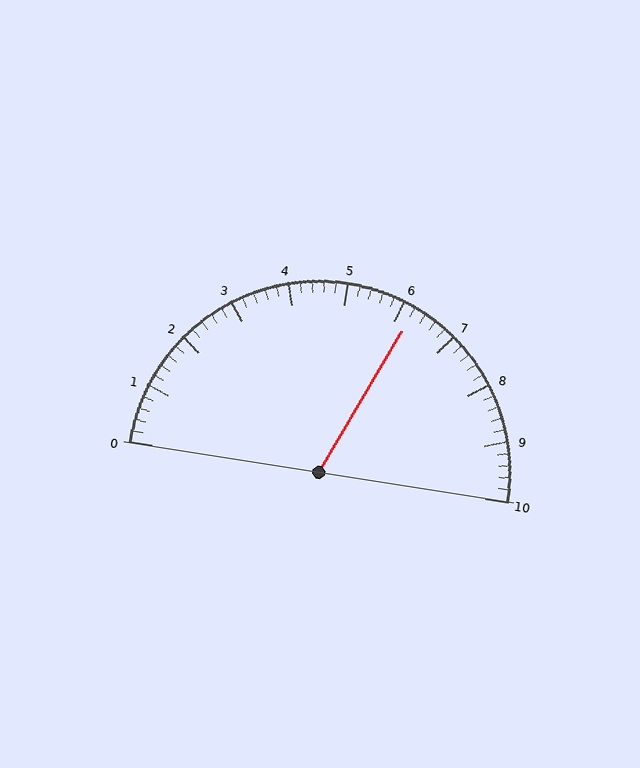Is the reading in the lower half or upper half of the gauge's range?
The reading is in the upper half of the range (0 to 10).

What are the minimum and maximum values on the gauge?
The gauge ranges from 0 to 10.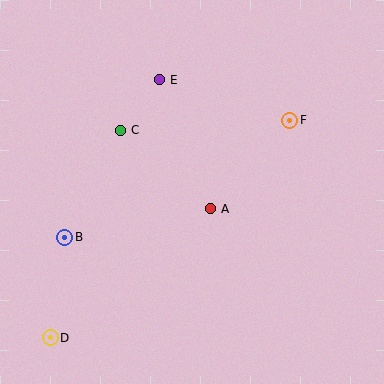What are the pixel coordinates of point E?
Point E is at (160, 80).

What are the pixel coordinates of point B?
Point B is at (65, 237).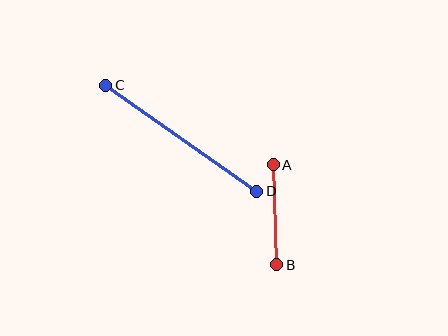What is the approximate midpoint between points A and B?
The midpoint is at approximately (275, 215) pixels.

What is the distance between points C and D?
The distance is approximately 184 pixels.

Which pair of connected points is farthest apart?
Points C and D are farthest apart.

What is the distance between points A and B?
The distance is approximately 100 pixels.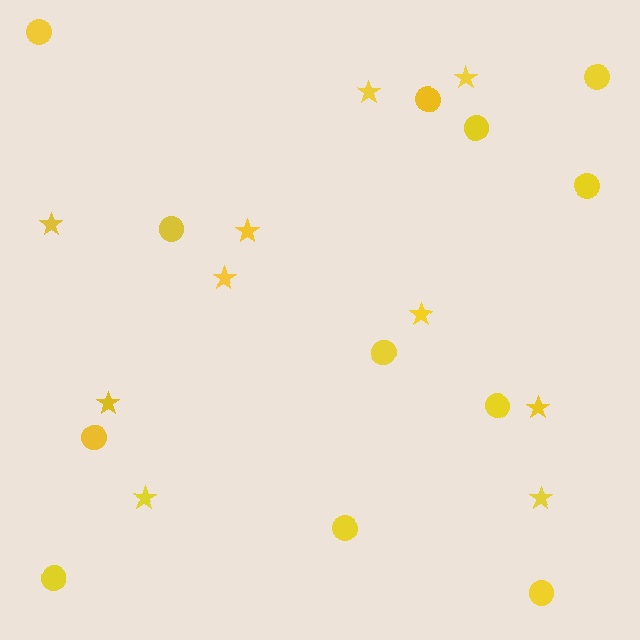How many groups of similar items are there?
There are 2 groups: one group of stars (10) and one group of circles (12).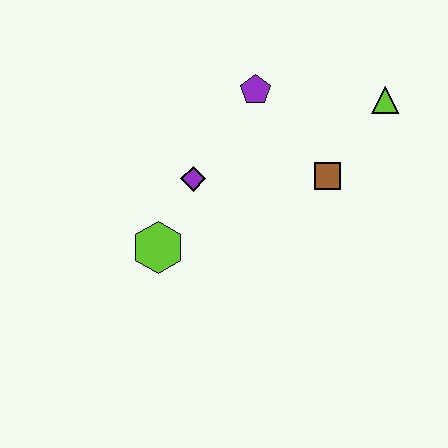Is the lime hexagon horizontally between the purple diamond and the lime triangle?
No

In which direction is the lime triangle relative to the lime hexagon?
The lime triangle is to the right of the lime hexagon.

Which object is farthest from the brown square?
The lime hexagon is farthest from the brown square.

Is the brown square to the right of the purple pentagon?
Yes